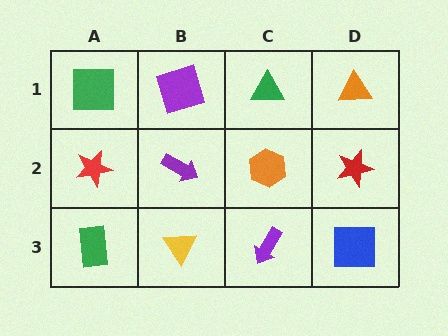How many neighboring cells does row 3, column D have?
2.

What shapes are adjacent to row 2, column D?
An orange triangle (row 1, column D), a blue square (row 3, column D), an orange hexagon (row 2, column C).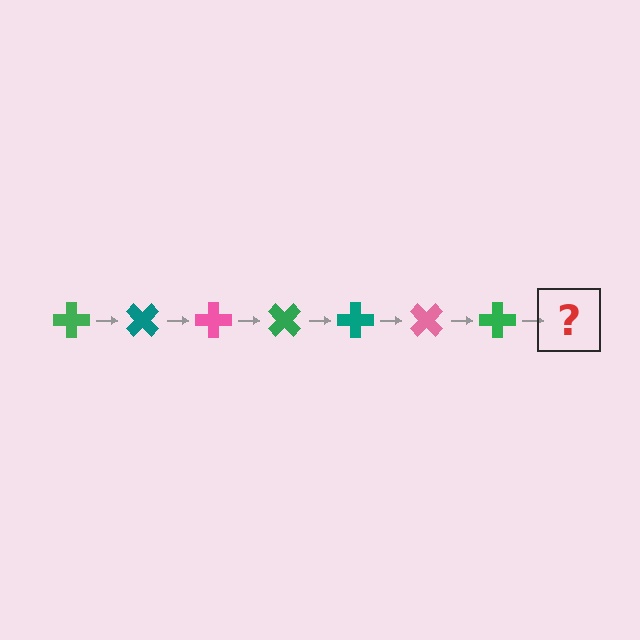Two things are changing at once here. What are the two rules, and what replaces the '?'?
The two rules are that it rotates 45 degrees each step and the color cycles through green, teal, and pink. The '?' should be a teal cross, rotated 315 degrees from the start.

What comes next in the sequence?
The next element should be a teal cross, rotated 315 degrees from the start.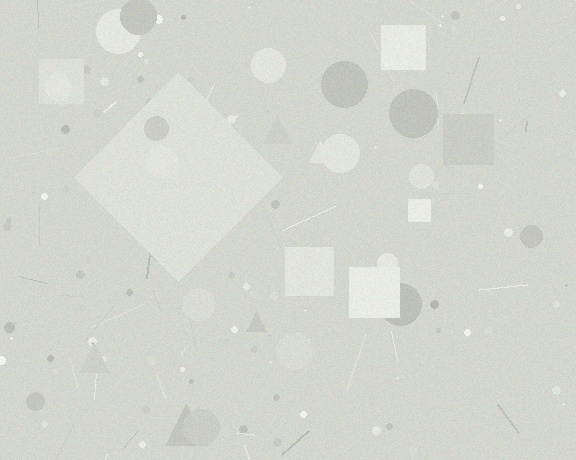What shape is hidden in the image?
A diamond is hidden in the image.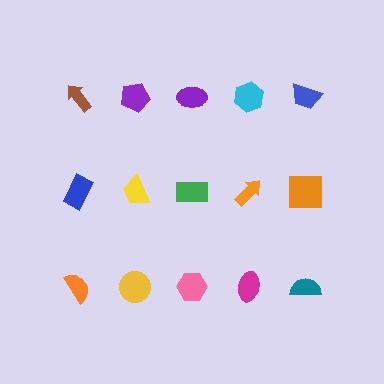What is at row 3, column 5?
A teal semicircle.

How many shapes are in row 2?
5 shapes.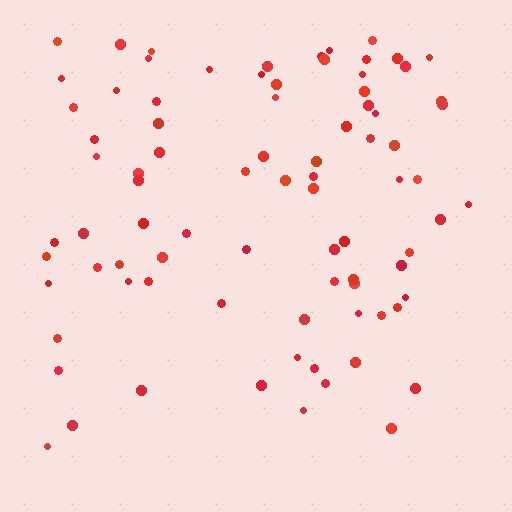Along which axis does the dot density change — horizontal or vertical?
Vertical.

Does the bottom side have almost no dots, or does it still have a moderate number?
Still a moderate number, just noticeably fewer than the top.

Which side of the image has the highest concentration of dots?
The top.